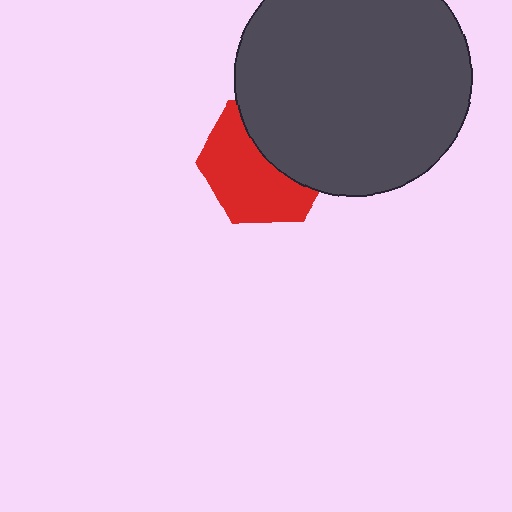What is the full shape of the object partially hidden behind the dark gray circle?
The partially hidden object is a red hexagon.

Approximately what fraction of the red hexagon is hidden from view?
Roughly 43% of the red hexagon is hidden behind the dark gray circle.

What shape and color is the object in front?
The object in front is a dark gray circle.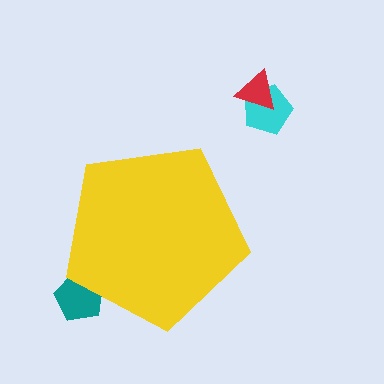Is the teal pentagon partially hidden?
Yes, the teal pentagon is partially hidden behind the yellow pentagon.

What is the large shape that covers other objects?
A yellow pentagon.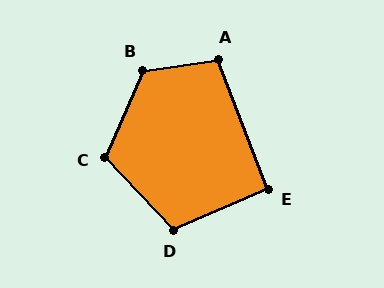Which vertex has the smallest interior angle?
E, at approximately 92 degrees.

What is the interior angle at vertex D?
Approximately 110 degrees (obtuse).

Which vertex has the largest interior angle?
B, at approximately 122 degrees.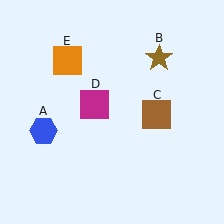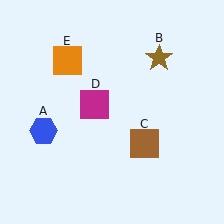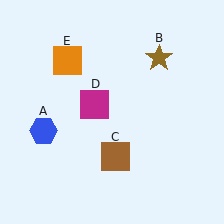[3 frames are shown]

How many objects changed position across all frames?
1 object changed position: brown square (object C).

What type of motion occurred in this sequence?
The brown square (object C) rotated clockwise around the center of the scene.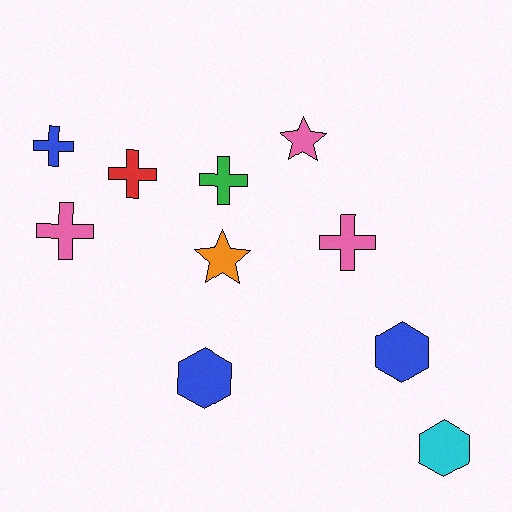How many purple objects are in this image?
There are no purple objects.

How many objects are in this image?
There are 10 objects.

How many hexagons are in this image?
There are 3 hexagons.